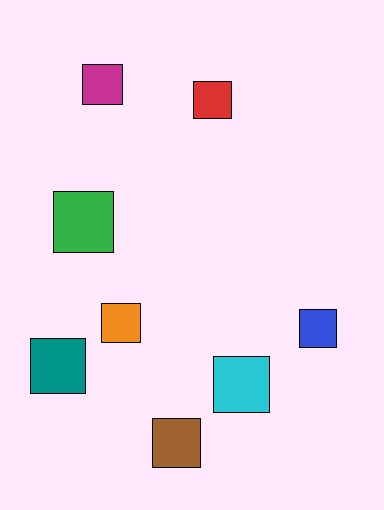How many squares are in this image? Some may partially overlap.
There are 8 squares.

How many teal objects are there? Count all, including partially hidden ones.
There is 1 teal object.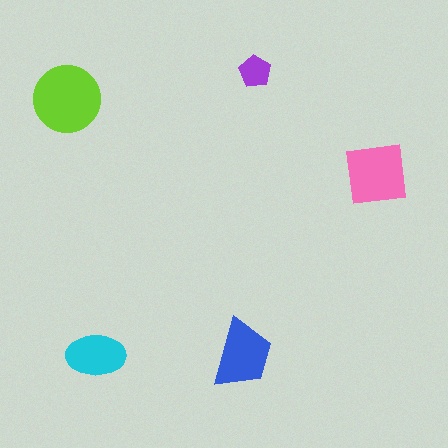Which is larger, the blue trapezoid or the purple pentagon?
The blue trapezoid.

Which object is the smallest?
The purple pentagon.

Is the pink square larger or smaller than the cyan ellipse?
Larger.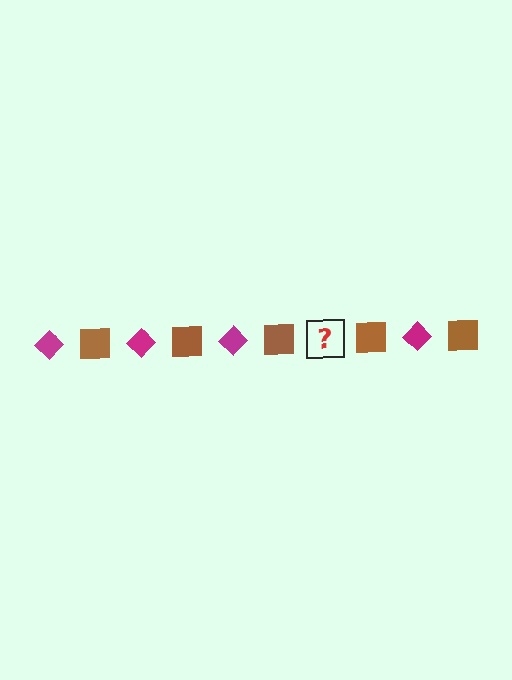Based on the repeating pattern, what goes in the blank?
The blank should be a magenta diamond.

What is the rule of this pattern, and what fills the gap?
The rule is that the pattern alternates between magenta diamond and brown square. The gap should be filled with a magenta diamond.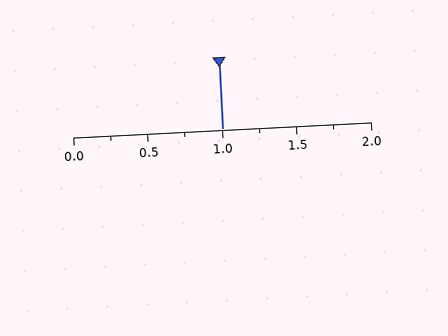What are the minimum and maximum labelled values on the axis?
The axis runs from 0.0 to 2.0.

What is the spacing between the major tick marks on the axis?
The major ticks are spaced 0.5 apart.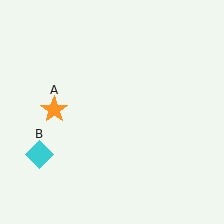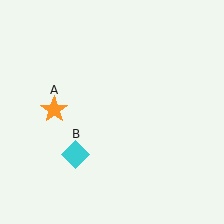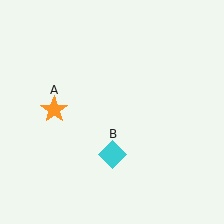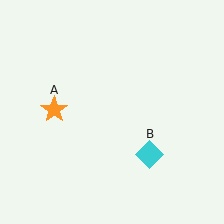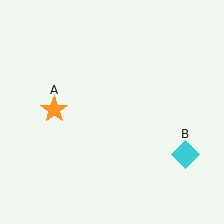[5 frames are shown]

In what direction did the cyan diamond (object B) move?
The cyan diamond (object B) moved right.